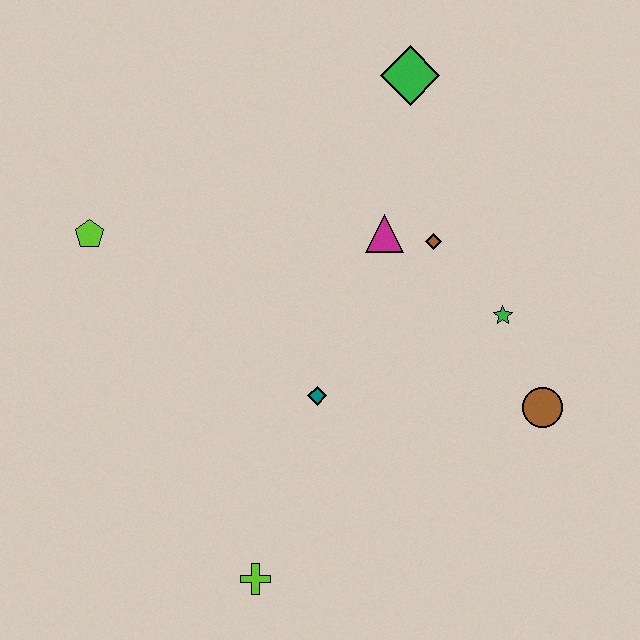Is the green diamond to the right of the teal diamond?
Yes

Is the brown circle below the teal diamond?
Yes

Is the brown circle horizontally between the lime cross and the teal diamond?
No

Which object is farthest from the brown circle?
The lime pentagon is farthest from the brown circle.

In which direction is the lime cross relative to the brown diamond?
The lime cross is below the brown diamond.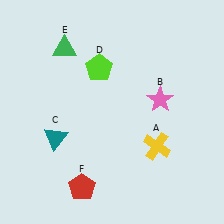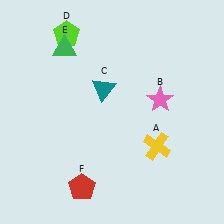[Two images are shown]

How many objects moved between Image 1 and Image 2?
2 objects moved between the two images.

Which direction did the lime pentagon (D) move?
The lime pentagon (D) moved up.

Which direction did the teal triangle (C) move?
The teal triangle (C) moved up.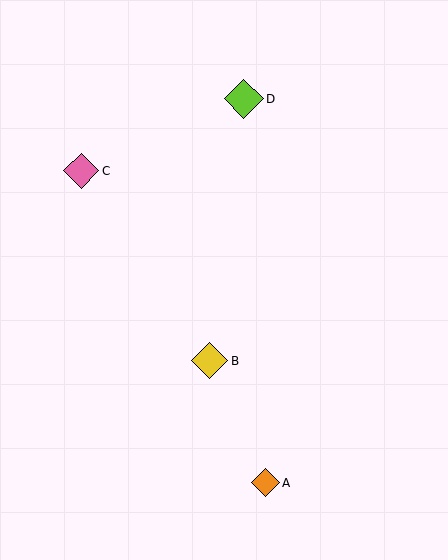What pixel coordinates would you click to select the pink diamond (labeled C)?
Click at (81, 171) to select the pink diamond C.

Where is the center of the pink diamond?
The center of the pink diamond is at (81, 171).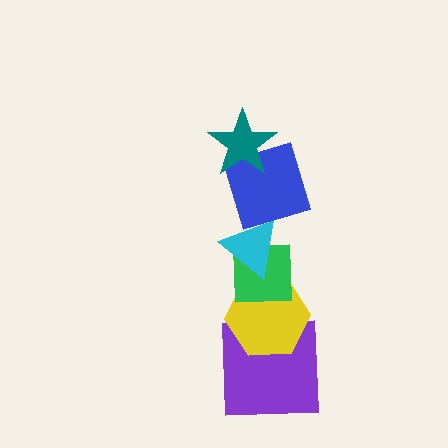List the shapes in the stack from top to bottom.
From top to bottom: the teal star, the blue square, the cyan triangle, the green square, the yellow hexagon, the purple square.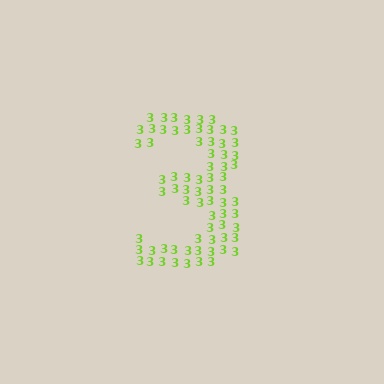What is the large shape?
The large shape is the digit 3.